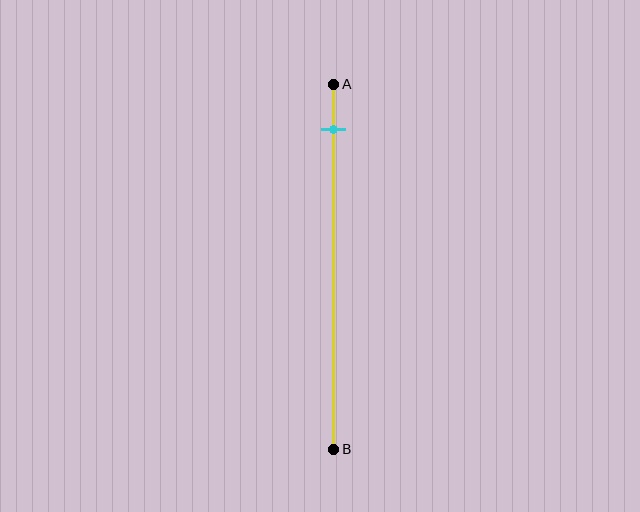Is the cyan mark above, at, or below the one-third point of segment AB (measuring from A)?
The cyan mark is above the one-third point of segment AB.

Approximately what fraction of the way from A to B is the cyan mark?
The cyan mark is approximately 10% of the way from A to B.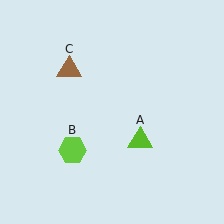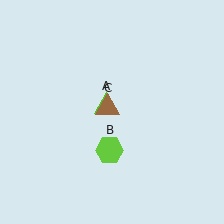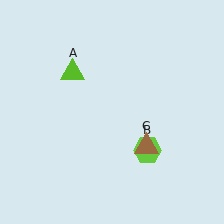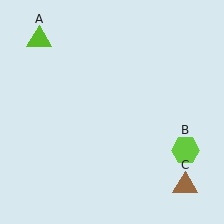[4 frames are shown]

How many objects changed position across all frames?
3 objects changed position: lime triangle (object A), lime hexagon (object B), brown triangle (object C).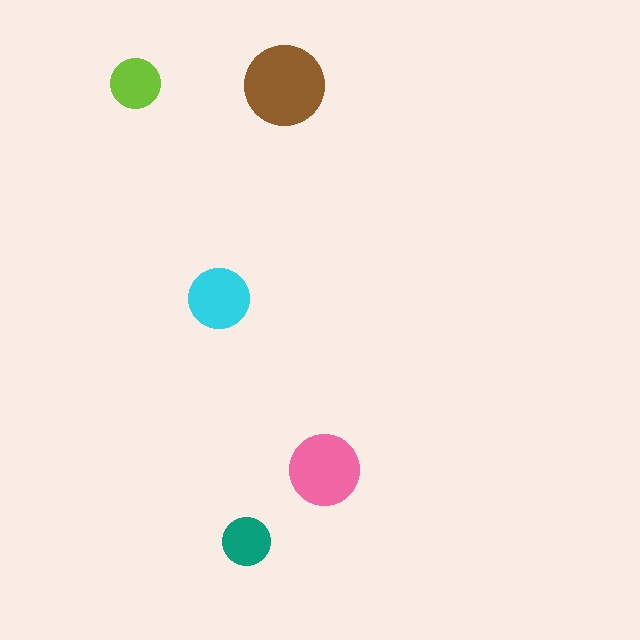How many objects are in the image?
There are 5 objects in the image.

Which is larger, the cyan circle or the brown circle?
The brown one.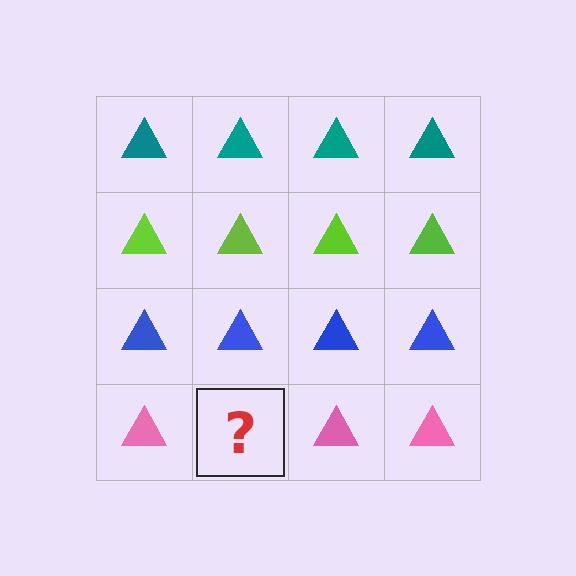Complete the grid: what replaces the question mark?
The question mark should be replaced with a pink triangle.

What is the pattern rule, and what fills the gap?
The rule is that each row has a consistent color. The gap should be filled with a pink triangle.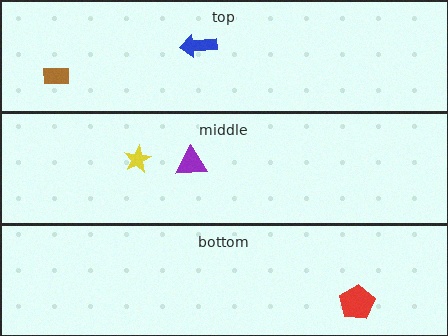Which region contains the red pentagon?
The bottom region.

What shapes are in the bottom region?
The red pentagon.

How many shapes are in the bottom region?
1.